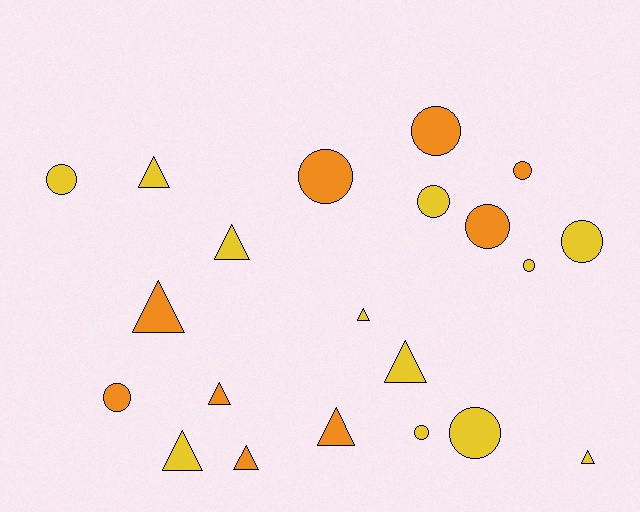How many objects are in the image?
There are 21 objects.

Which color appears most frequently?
Yellow, with 12 objects.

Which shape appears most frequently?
Circle, with 11 objects.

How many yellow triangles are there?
There are 6 yellow triangles.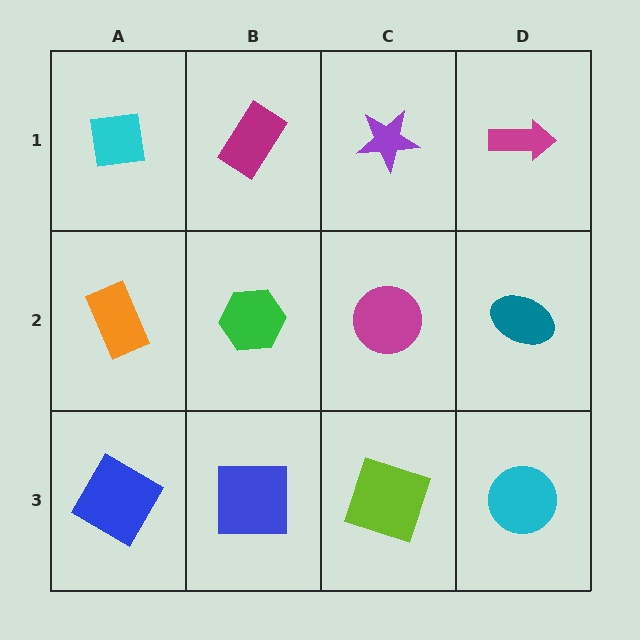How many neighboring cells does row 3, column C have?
3.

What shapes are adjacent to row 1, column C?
A magenta circle (row 2, column C), a magenta rectangle (row 1, column B), a magenta arrow (row 1, column D).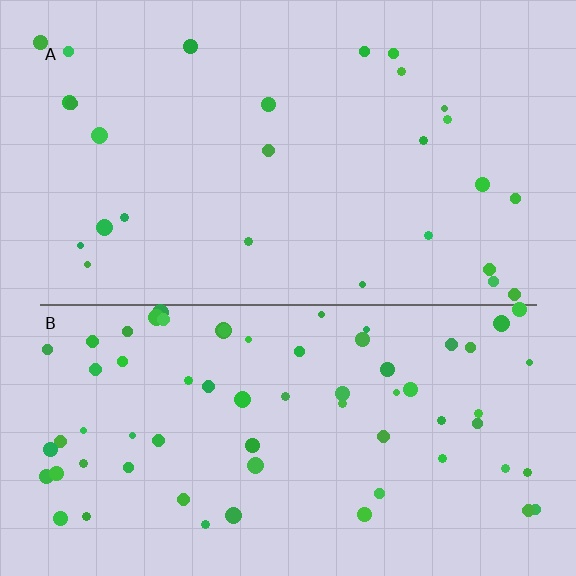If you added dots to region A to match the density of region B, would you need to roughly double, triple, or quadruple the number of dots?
Approximately double.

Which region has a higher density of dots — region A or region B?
B (the bottom).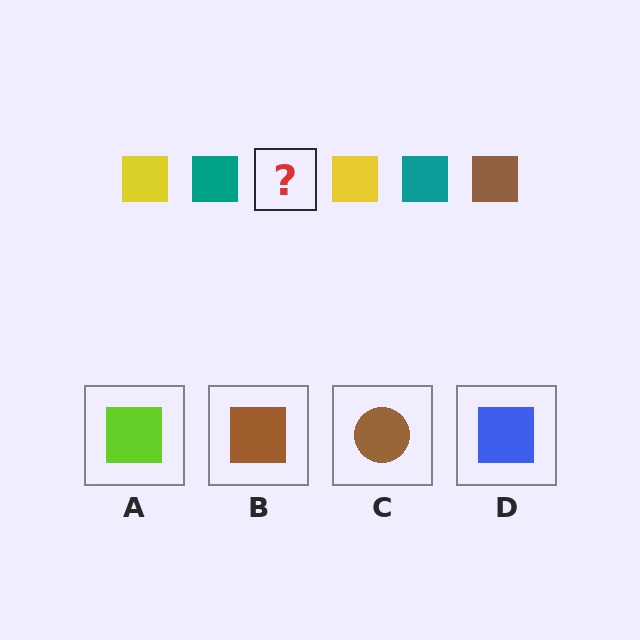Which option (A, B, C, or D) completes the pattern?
B.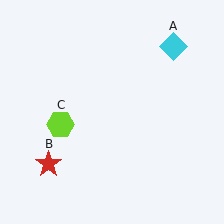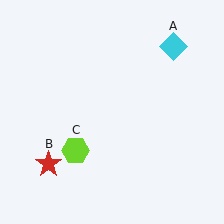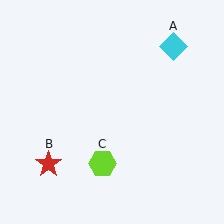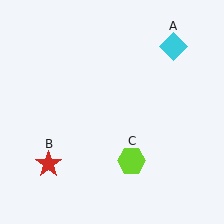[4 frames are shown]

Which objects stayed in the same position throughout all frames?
Cyan diamond (object A) and red star (object B) remained stationary.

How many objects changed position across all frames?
1 object changed position: lime hexagon (object C).